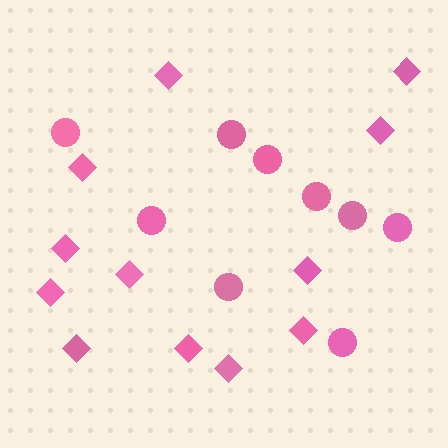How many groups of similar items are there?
There are 2 groups: one group of diamonds (12) and one group of circles (9).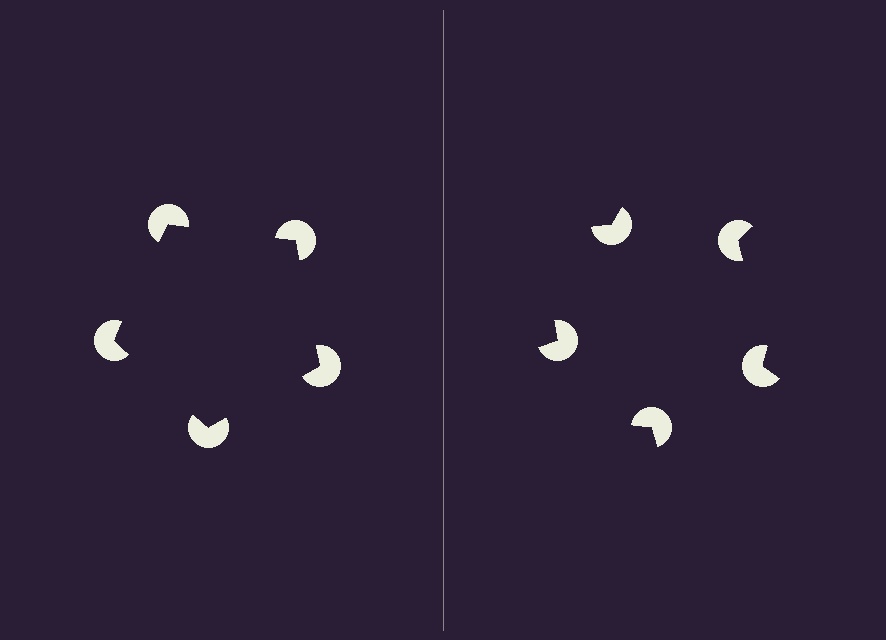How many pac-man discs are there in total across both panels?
10 — 5 on each side.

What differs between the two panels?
The pac-man discs are positioned identically on both sides; only the wedge orientations differ. On the left they align to a pentagon; on the right they are misaligned.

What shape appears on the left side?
An illusory pentagon.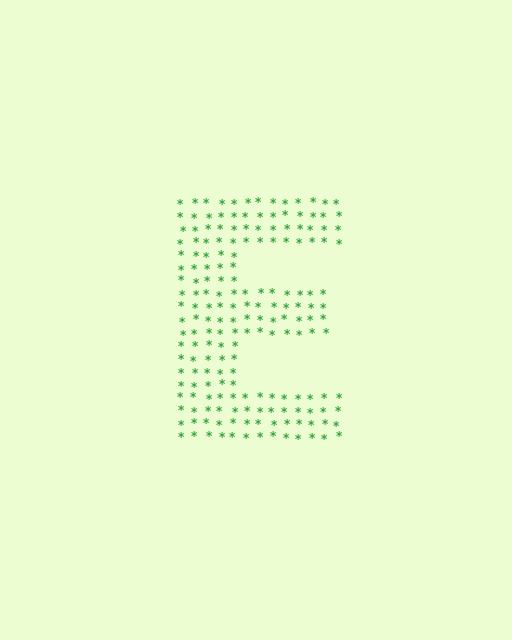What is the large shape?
The large shape is the letter E.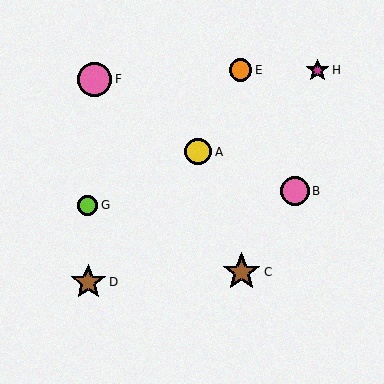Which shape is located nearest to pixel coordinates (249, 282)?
The brown star (labeled C) at (242, 272) is nearest to that location.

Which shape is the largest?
The brown star (labeled C) is the largest.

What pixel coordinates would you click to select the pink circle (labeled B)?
Click at (295, 191) to select the pink circle B.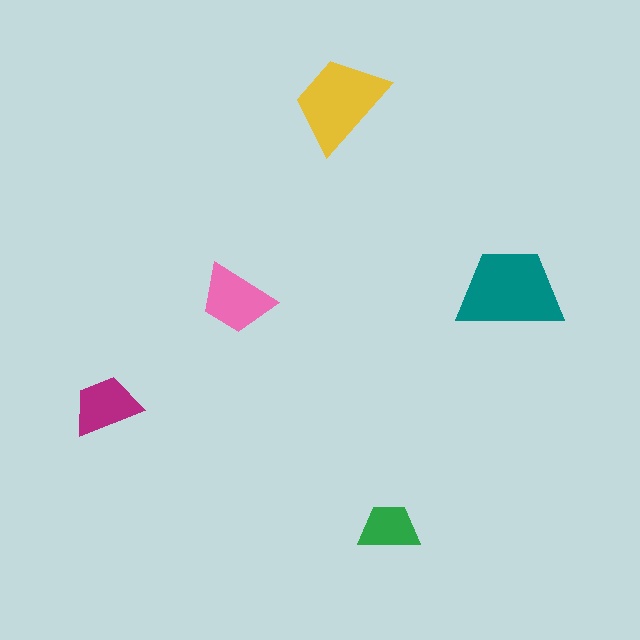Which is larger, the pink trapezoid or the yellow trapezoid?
The yellow one.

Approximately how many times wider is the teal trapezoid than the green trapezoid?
About 1.5 times wider.